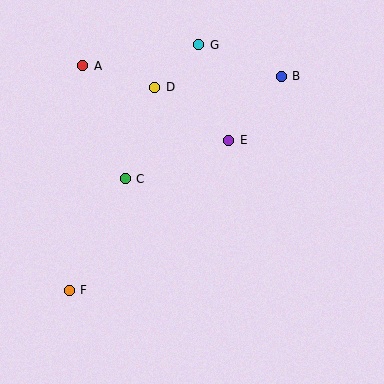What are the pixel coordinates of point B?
Point B is at (281, 76).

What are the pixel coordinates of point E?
Point E is at (229, 140).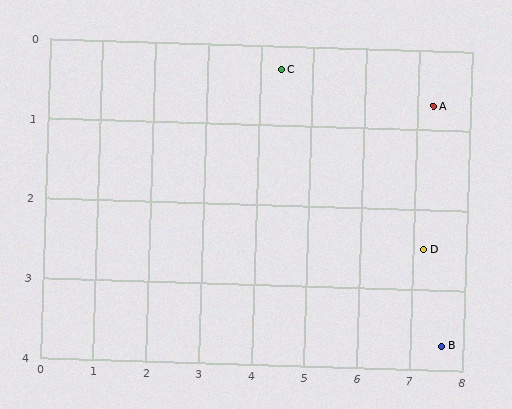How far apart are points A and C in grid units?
Points A and C are about 2.9 grid units apart.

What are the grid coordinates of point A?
Point A is at approximately (7.3, 0.7).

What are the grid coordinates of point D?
Point D is at approximately (7.2, 2.5).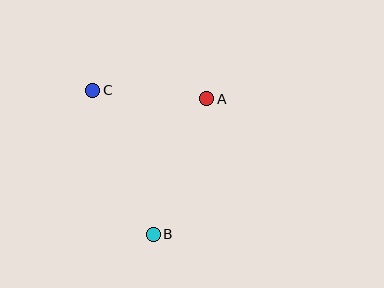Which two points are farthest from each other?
Points B and C are farthest from each other.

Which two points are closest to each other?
Points A and C are closest to each other.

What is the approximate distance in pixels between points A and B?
The distance between A and B is approximately 146 pixels.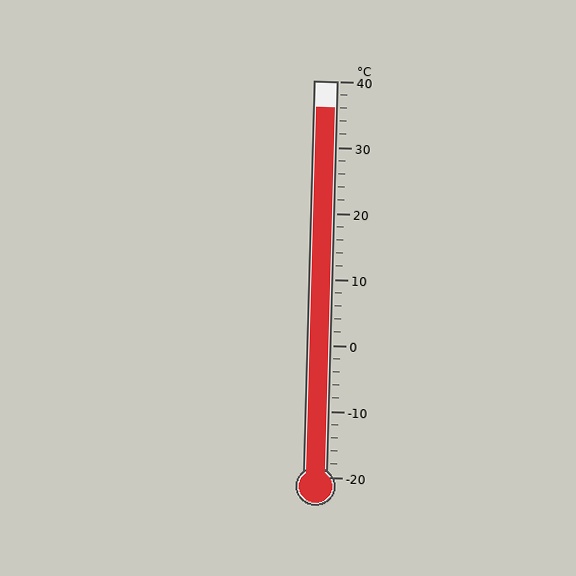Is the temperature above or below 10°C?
The temperature is above 10°C.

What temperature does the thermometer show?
The thermometer shows approximately 36°C.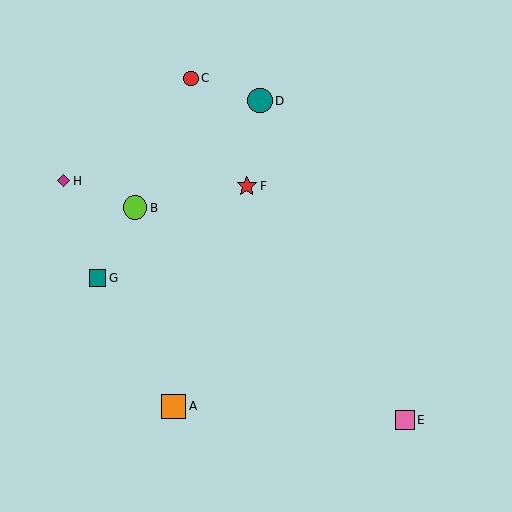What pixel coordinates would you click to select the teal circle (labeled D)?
Click at (260, 101) to select the teal circle D.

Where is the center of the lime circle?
The center of the lime circle is at (135, 208).